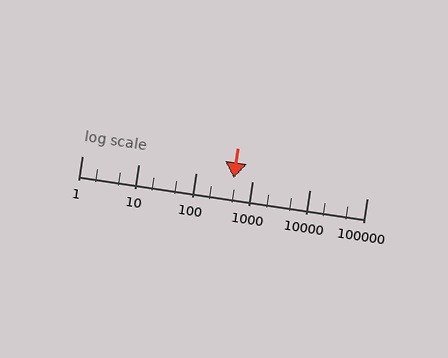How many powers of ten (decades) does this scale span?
The scale spans 5 decades, from 1 to 100000.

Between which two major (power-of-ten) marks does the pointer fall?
The pointer is between 100 and 1000.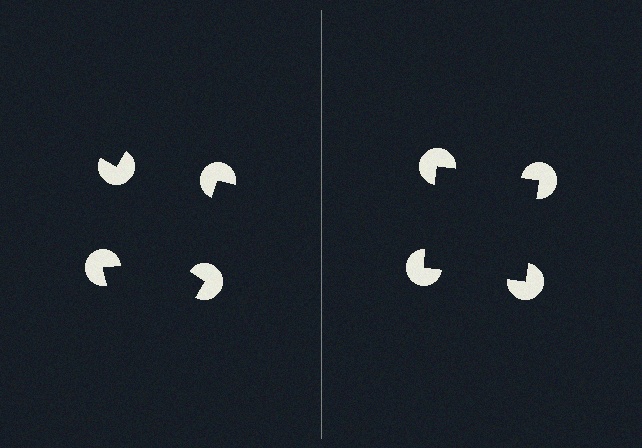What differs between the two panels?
The pac-man discs are positioned identically on both sides; only the wedge orientations differ. On the right they align to a square; on the left they are misaligned.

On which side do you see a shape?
An illusory square appears on the right side. On the left side the wedge cuts are rotated, so no coherent shape forms.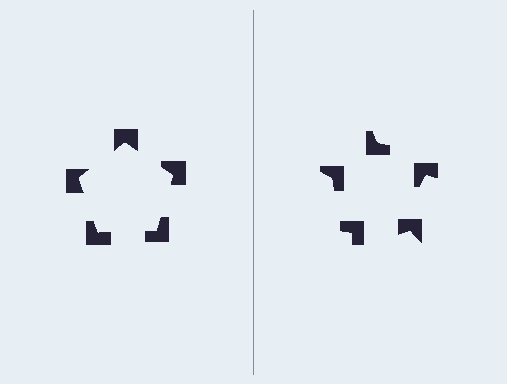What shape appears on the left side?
An illusory pentagon.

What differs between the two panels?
The notched squares are positioned identically on both sides; only the wedge orientations differ. On the left they align to a pentagon; on the right they are misaligned.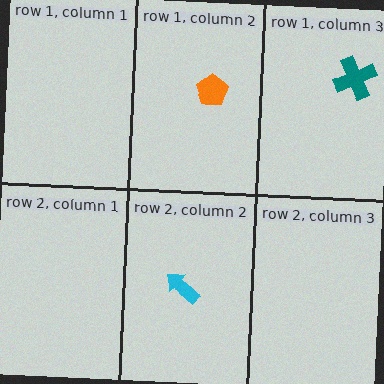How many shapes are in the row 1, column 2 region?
1.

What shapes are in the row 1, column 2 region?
The orange pentagon.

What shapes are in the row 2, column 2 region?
The cyan arrow.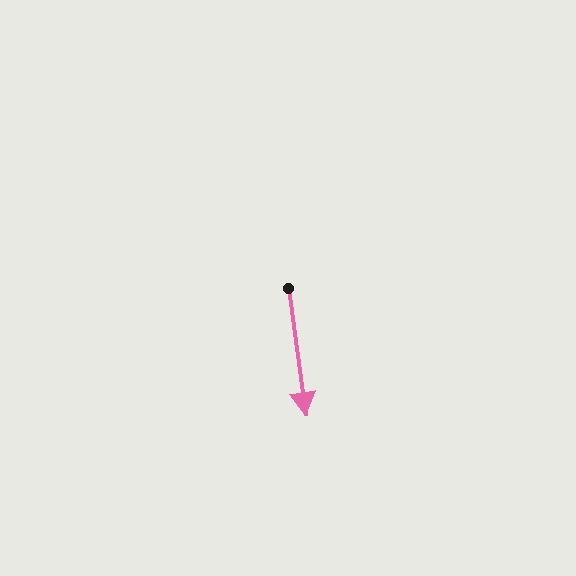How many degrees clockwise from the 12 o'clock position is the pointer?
Approximately 172 degrees.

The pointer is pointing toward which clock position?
Roughly 6 o'clock.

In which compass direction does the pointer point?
South.